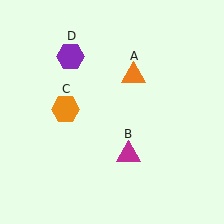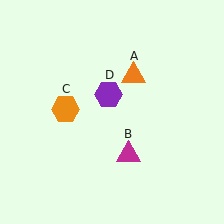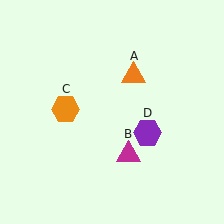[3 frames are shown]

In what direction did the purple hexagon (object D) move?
The purple hexagon (object D) moved down and to the right.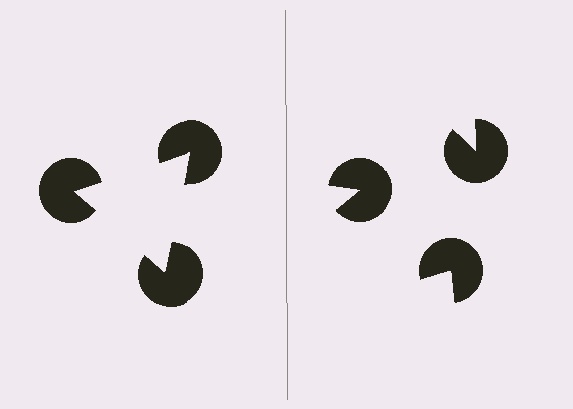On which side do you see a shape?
An illusory triangle appears on the left side. On the right side the wedge cuts are rotated, so no coherent shape forms.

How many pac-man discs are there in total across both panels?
6 — 3 on each side.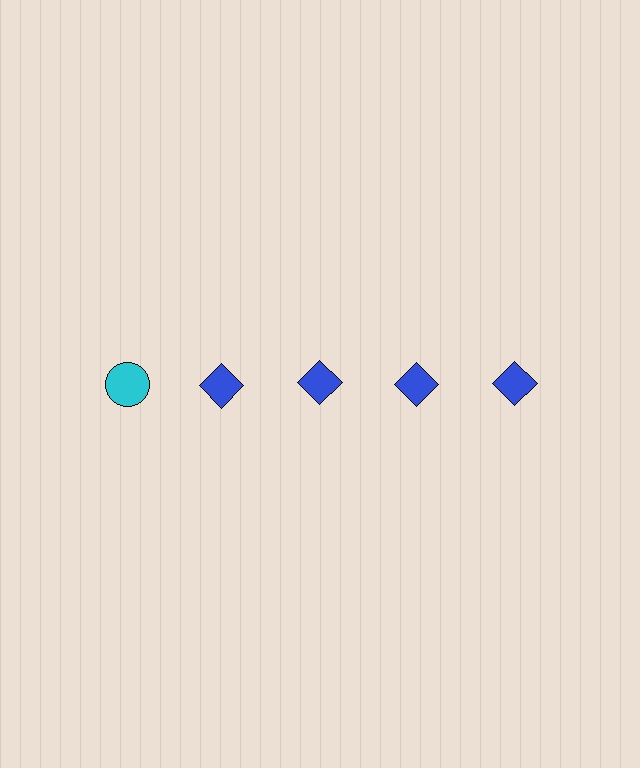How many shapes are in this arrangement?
There are 5 shapes arranged in a grid pattern.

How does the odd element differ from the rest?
It differs in both color (cyan instead of blue) and shape (circle instead of diamond).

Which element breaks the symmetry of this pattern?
The cyan circle in the top row, leftmost column breaks the symmetry. All other shapes are blue diamonds.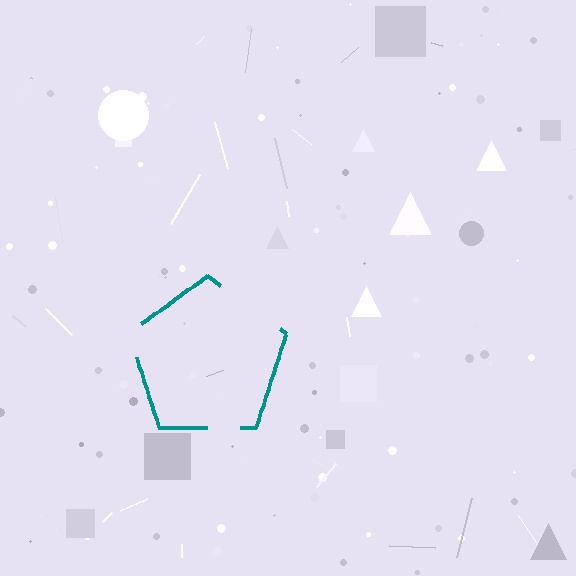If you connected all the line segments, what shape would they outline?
They would outline a pentagon.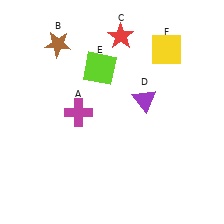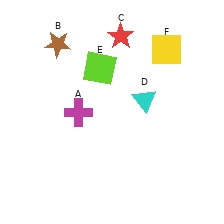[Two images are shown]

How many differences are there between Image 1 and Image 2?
There is 1 difference between the two images.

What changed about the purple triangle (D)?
In Image 1, D is purple. In Image 2, it changed to cyan.